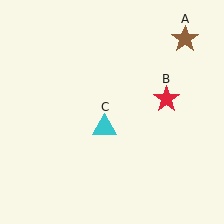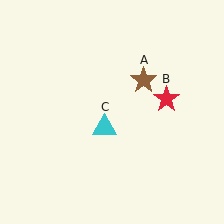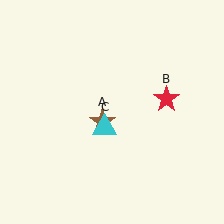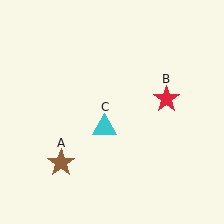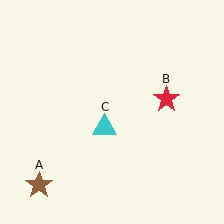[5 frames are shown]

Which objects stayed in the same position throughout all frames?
Red star (object B) and cyan triangle (object C) remained stationary.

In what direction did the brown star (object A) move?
The brown star (object A) moved down and to the left.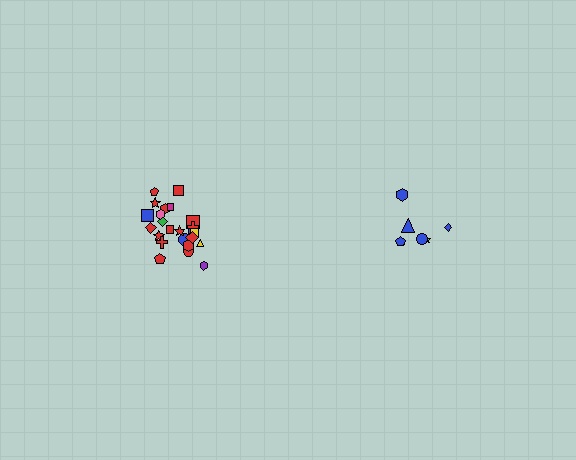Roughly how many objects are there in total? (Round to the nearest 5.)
Roughly 30 objects in total.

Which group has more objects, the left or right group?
The left group.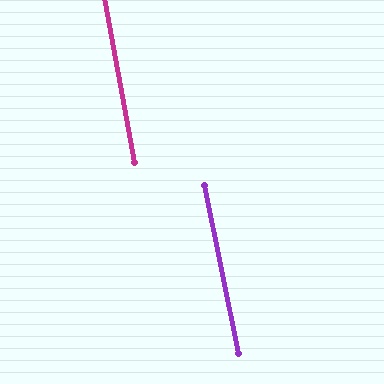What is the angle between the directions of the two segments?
Approximately 1 degree.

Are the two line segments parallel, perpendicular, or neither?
Parallel — their directions differ by only 1.2°.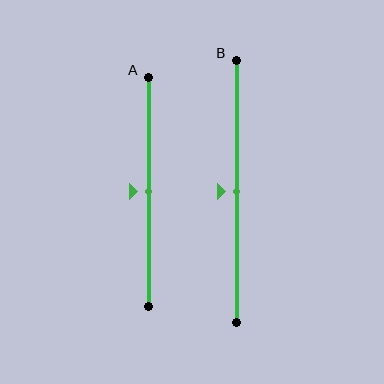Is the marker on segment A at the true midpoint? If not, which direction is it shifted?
Yes, the marker on segment A is at the true midpoint.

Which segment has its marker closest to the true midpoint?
Segment A has its marker closest to the true midpoint.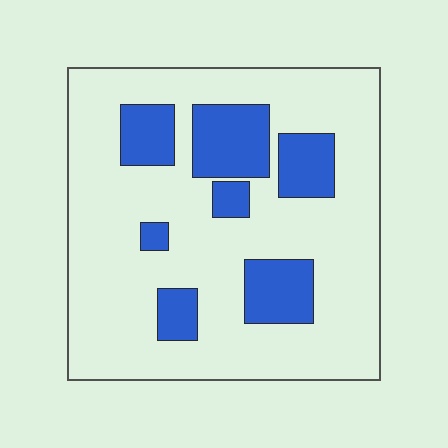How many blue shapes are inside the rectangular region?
7.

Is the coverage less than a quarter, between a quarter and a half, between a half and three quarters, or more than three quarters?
Less than a quarter.